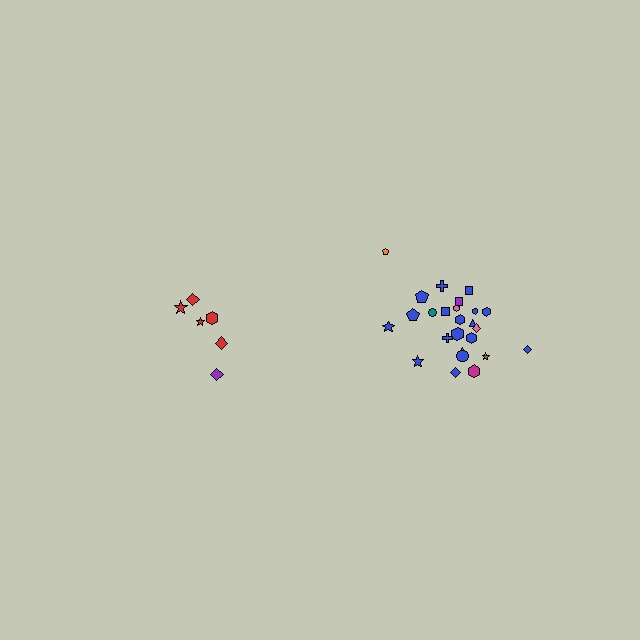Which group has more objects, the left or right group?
The right group.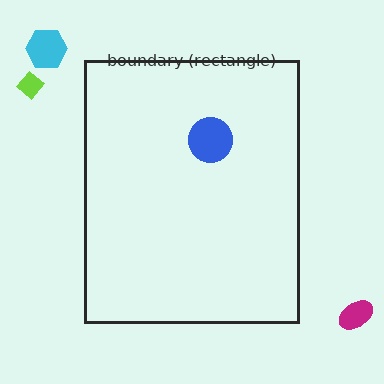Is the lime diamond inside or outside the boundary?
Outside.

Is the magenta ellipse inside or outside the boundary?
Outside.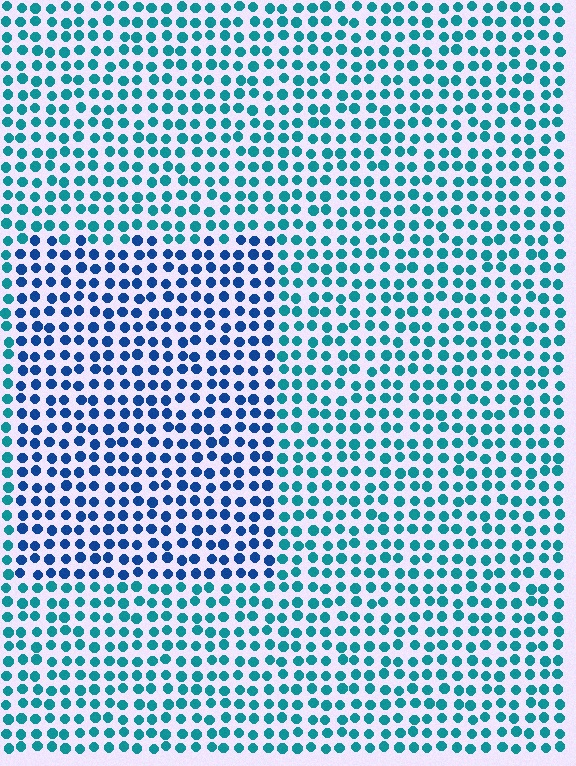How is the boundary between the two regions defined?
The boundary is defined purely by a slight shift in hue (about 35 degrees). Spacing, size, and orientation are identical on both sides.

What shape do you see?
I see a rectangle.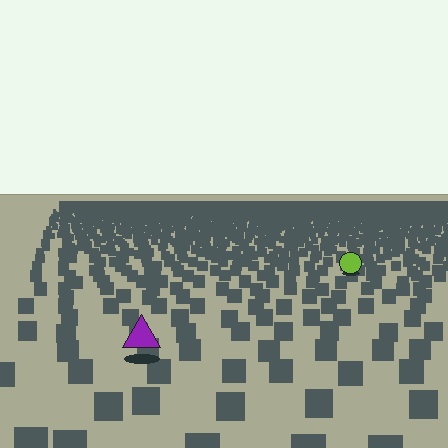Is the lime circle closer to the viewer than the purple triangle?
No. The purple triangle is closer — you can tell from the texture gradient: the ground texture is coarser near it.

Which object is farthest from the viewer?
The lime circle is farthest from the viewer. It appears smaller and the ground texture around it is denser.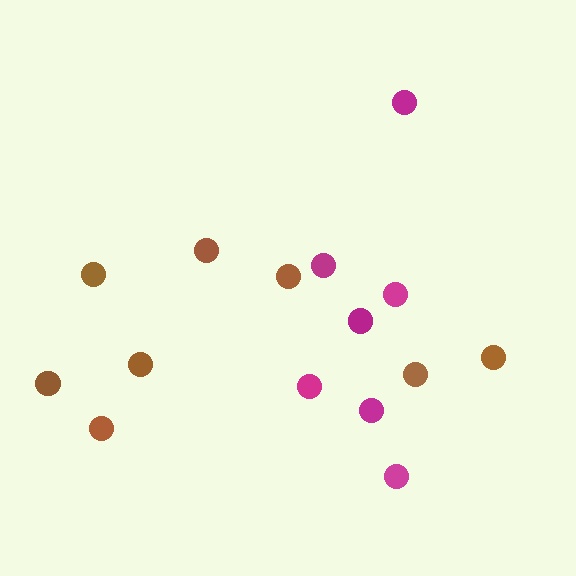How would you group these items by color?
There are 2 groups: one group of brown circles (8) and one group of magenta circles (7).